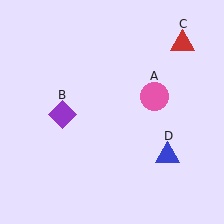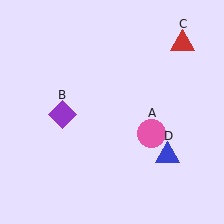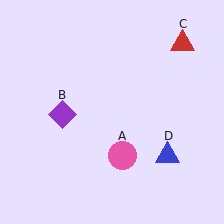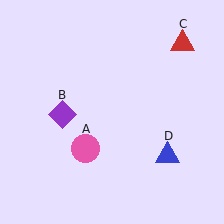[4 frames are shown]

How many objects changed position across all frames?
1 object changed position: pink circle (object A).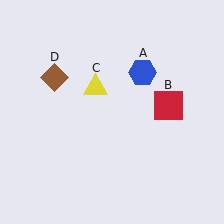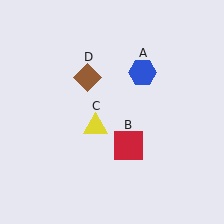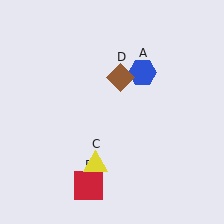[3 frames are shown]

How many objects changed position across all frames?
3 objects changed position: red square (object B), yellow triangle (object C), brown diamond (object D).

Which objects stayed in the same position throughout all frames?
Blue hexagon (object A) remained stationary.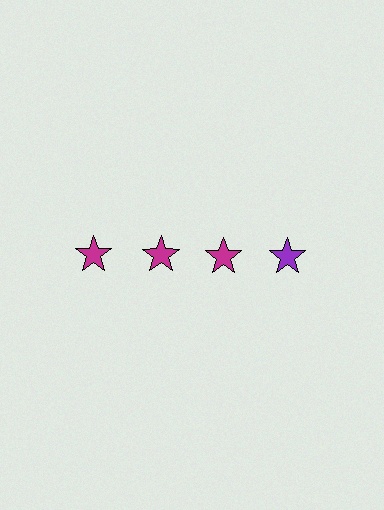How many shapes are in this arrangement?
There are 4 shapes arranged in a grid pattern.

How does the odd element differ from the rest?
It has a different color: purple instead of magenta.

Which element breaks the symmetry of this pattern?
The purple star in the top row, second from right column breaks the symmetry. All other shapes are magenta stars.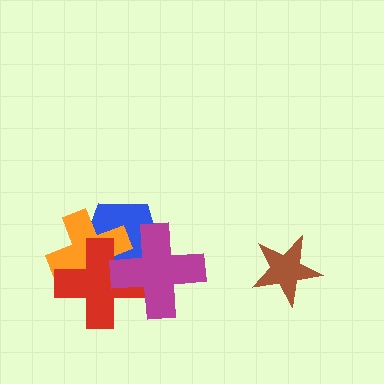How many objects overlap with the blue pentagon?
3 objects overlap with the blue pentagon.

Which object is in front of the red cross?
The magenta cross is in front of the red cross.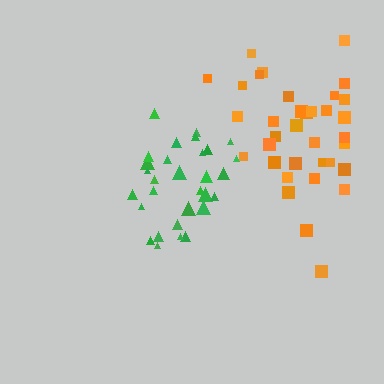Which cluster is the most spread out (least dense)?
Orange.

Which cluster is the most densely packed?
Green.